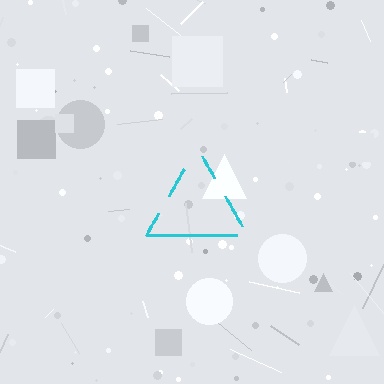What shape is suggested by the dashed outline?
The dashed outline suggests a triangle.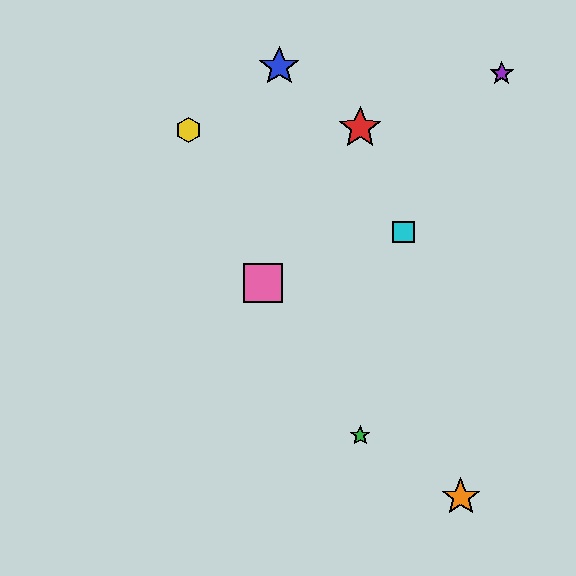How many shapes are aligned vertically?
2 shapes (the red star, the green star) are aligned vertically.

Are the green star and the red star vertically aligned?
Yes, both are at x≈360.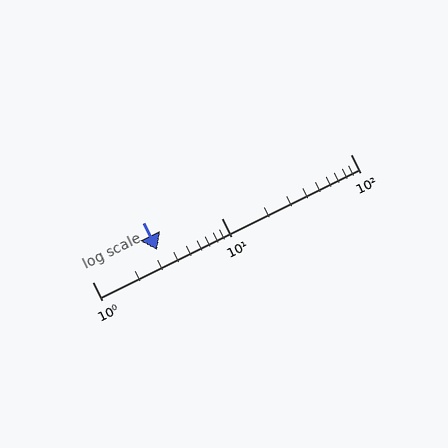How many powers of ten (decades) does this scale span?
The scale spans 2 decades, from 1 to 100.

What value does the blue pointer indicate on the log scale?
The pointer indicates approximately 3.2.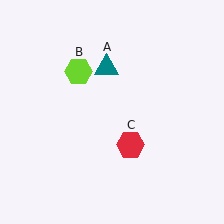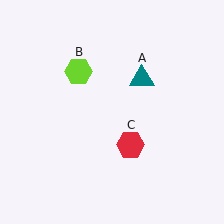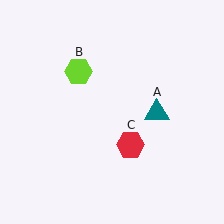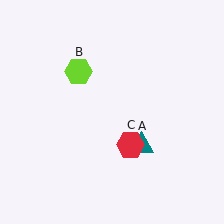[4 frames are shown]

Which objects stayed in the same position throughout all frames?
Lime hexagon (object B) and red hexagon (object C) remained stationary.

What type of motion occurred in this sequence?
The teal triangle (object A) rotated clockwise around the center of the scene.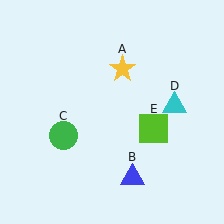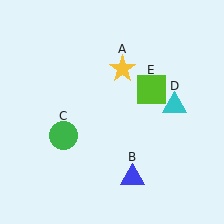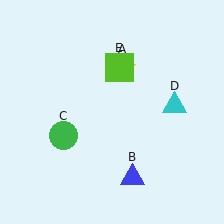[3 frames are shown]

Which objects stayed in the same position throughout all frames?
Yellow star (object A) and blue triangle (object B) and green circle (object C) and cyan triangle (object D) remained stationary.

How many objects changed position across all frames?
1 object changed position: lime square (object E).